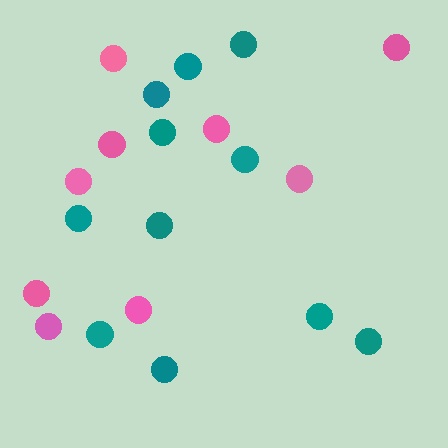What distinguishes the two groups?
There are 2 groups: one group of teal circles (11) and one group of pink circles (9).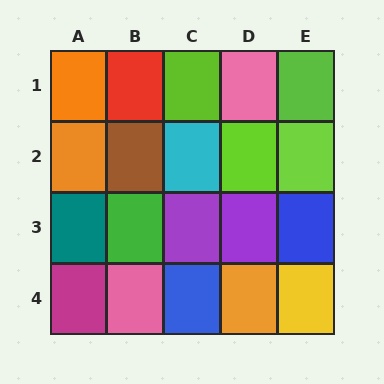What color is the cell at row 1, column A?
Orange.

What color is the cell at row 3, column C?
Purple.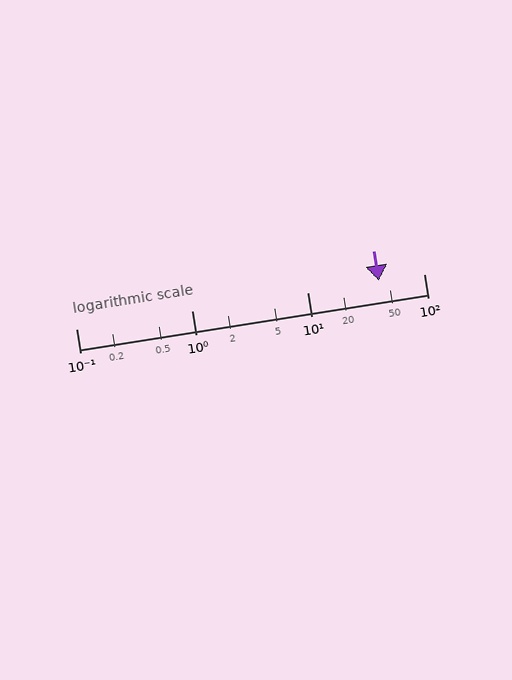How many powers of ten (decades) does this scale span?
The scale spans 3 decades, from 0.1 to 100.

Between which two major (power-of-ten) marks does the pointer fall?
The pointer is between 10 and 100.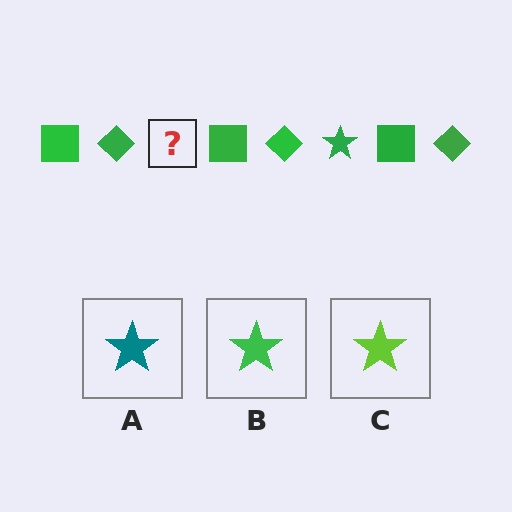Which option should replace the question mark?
Option B.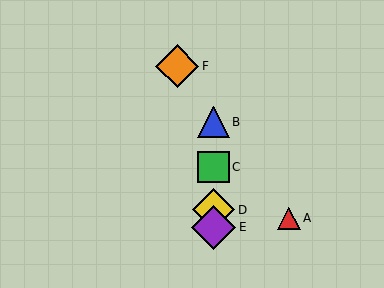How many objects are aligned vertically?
4 objects (B, C, D, E) are aligned vertically.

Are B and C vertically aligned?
Yes, both are at x≈214.